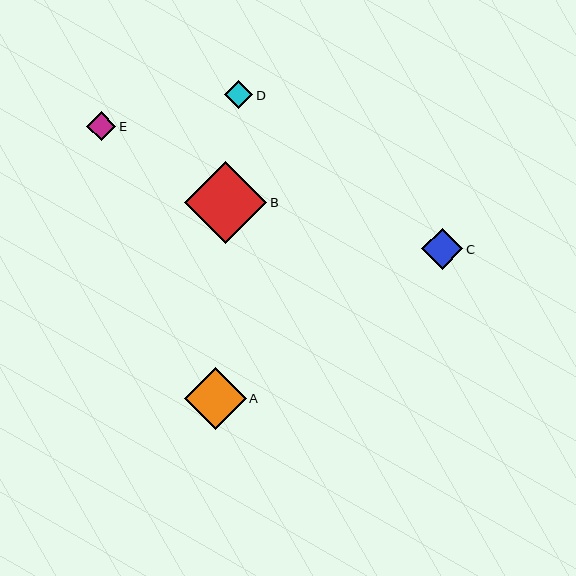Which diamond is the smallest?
Diamond D is the smallest with a size of approximately 28 pixels.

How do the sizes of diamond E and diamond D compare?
Diamond E and diamond D are approximately the same size.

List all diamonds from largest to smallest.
From largest to smallest: B, A, C, E, D.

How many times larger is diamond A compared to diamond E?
Diamond A is approximately 2.2 times the size of diamond E.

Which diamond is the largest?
Diamond B is the largest with a size of approximately 83 pixels.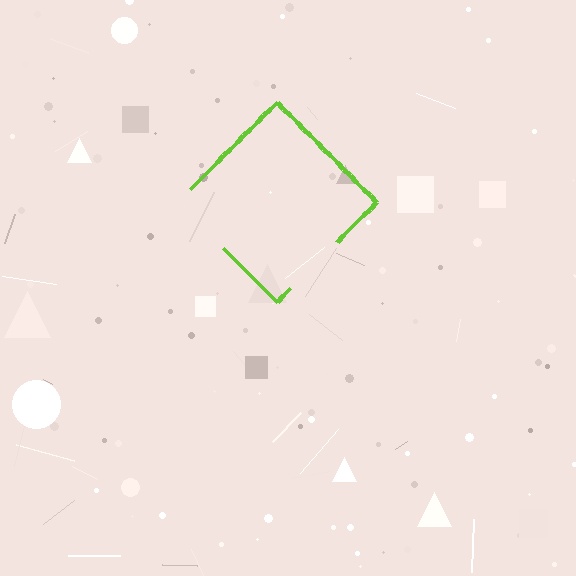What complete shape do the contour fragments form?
The contour fragments form a diamond.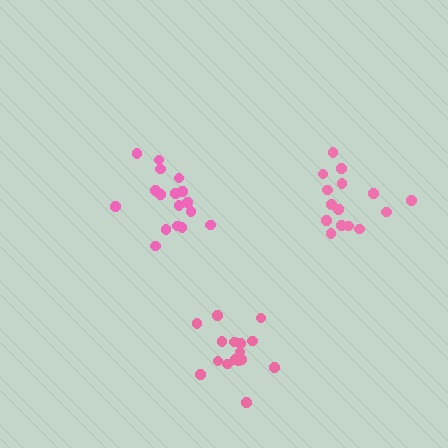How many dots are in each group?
Group 1: 16 dots, Group 2: 15 dots, Group 3: 17 dots (48 total).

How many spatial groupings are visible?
There are 3 spatial groupings.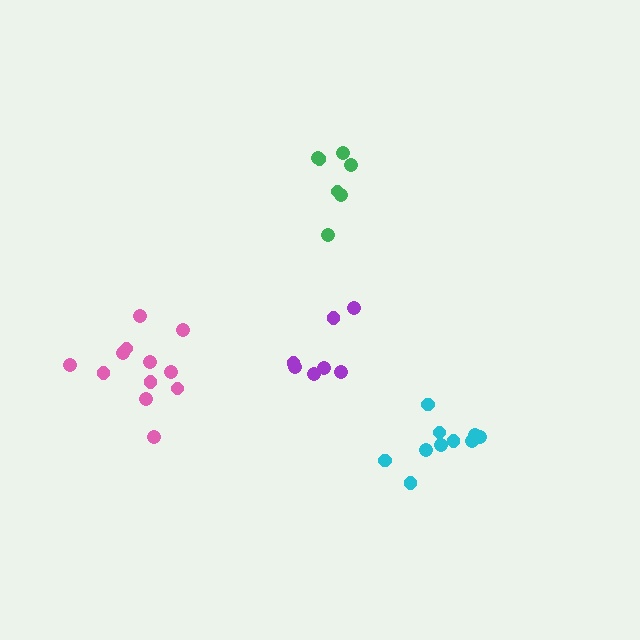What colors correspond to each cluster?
The clusters are colored: green, purple, pink, cyan.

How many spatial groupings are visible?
There are 4 spatial groupings.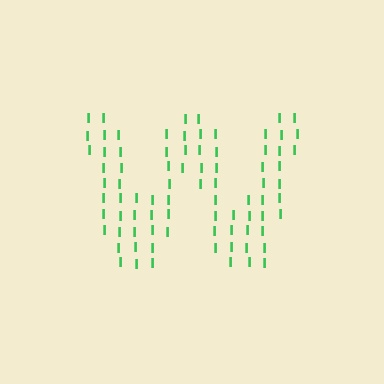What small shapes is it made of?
It is made of small letter I's.